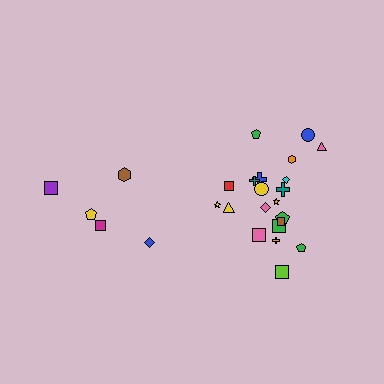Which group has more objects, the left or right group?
The right group.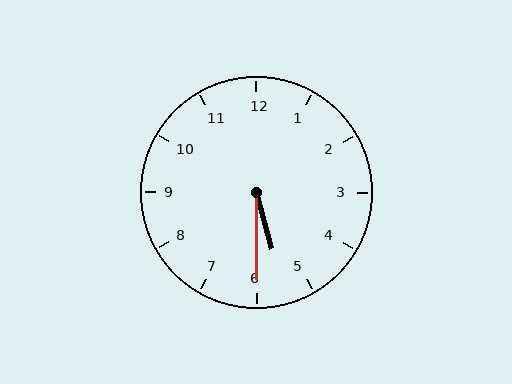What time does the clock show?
5:30.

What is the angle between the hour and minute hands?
Approximately 15 degrees.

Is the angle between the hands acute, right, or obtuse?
It is acute.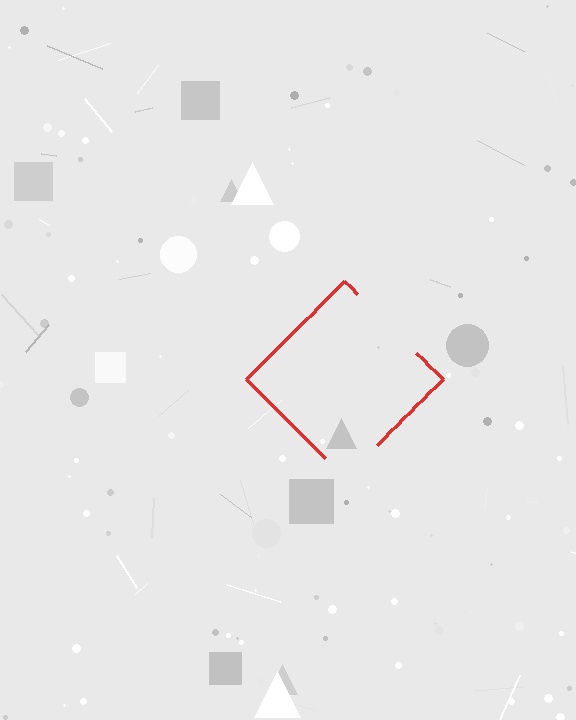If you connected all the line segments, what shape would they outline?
They would outline a diamond.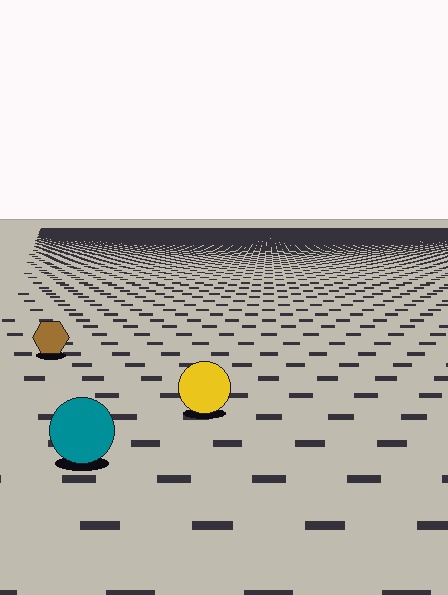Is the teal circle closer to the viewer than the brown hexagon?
Yes. The teal circle is closer — you can tell from the texture gradient: the ground texture is coarser near it.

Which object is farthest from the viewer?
The brown hexagon is farthest from the viewer. It appears smaller and the ground texture around it is denser.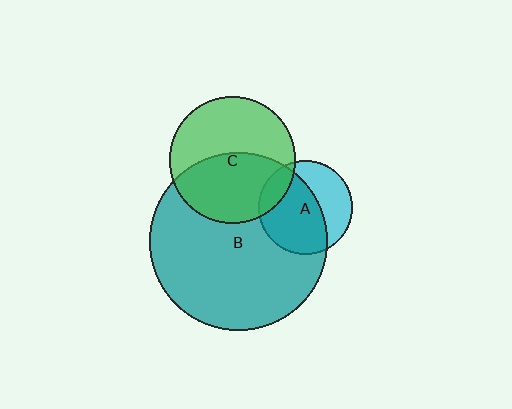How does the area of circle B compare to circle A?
Approximately 3.6 times.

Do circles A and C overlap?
Yes.